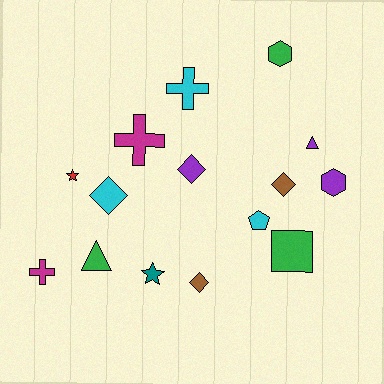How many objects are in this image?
There are 15 objects.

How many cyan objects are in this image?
There are 3 cyan objects.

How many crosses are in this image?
There are 3 crosses.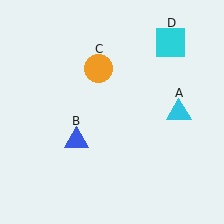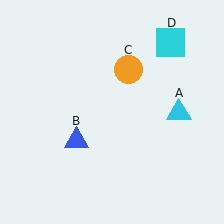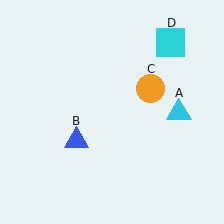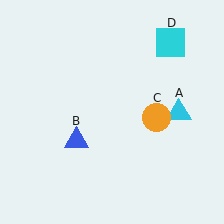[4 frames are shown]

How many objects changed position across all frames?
1 object changed position: orange circle (object C).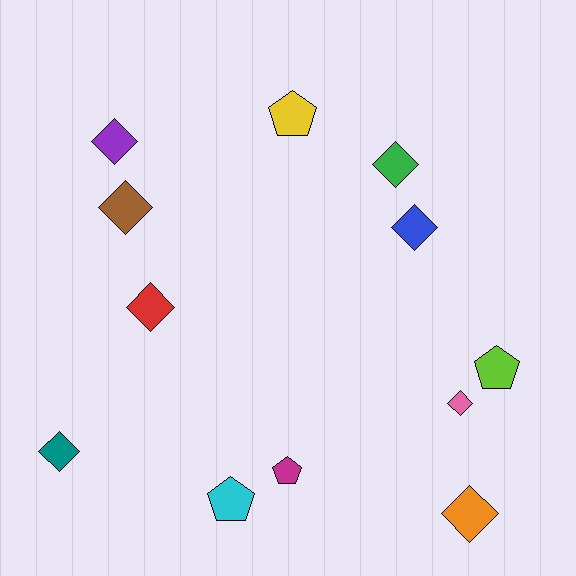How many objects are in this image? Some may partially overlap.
There are 12 objects.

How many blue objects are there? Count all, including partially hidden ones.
There is 1 blue object.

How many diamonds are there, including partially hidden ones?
There are 8 diamonds.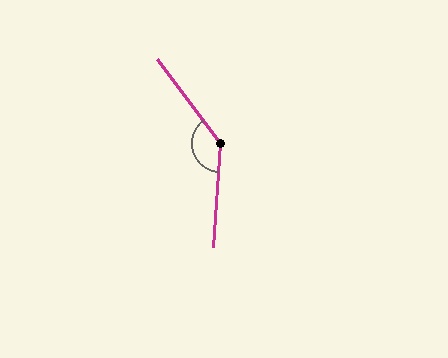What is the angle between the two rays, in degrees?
Approximately 139 degrees.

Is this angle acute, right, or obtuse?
It is obtuse.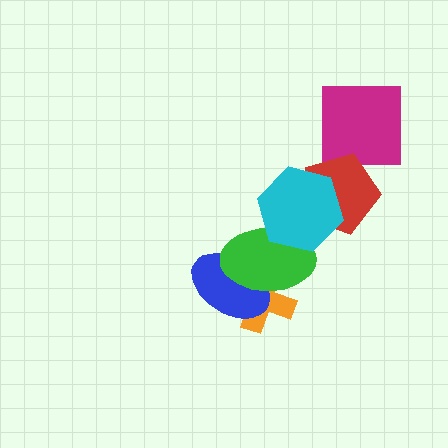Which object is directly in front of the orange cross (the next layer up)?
The blue ellipse is directly in front of the orange cross.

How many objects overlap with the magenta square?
1 object overlaps with the magenta square.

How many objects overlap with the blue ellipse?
2 objects overlap with the blue ellipse.